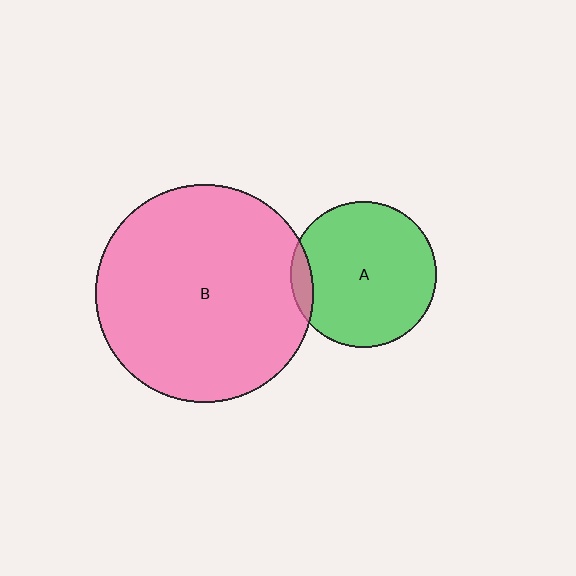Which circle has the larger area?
Circle B (pink).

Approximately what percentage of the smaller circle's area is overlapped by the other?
Approximately 5%.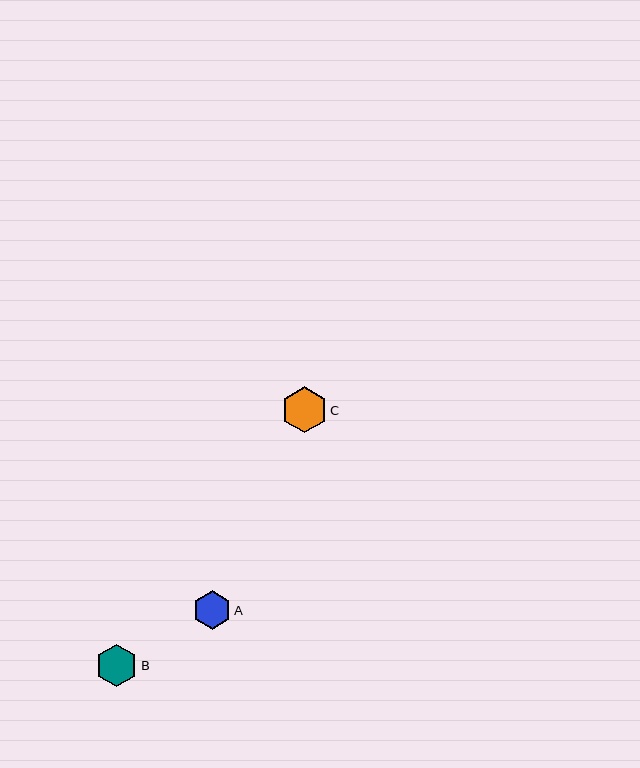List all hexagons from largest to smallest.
From largest to smallest: C, B, A.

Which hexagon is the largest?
Hexagon C is the largest with a size of approximately 46 pixels.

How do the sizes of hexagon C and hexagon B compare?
Hexagon C and hexagon B are approximately the same size.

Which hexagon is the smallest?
Hexagon A is the smallest with a size of approximately 39 pixels.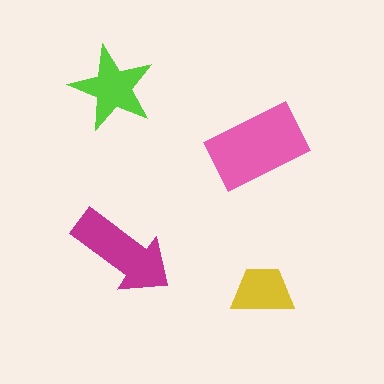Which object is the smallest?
The yellow trapezoid.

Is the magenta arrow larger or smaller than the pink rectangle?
Smaller.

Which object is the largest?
The pink rectangle.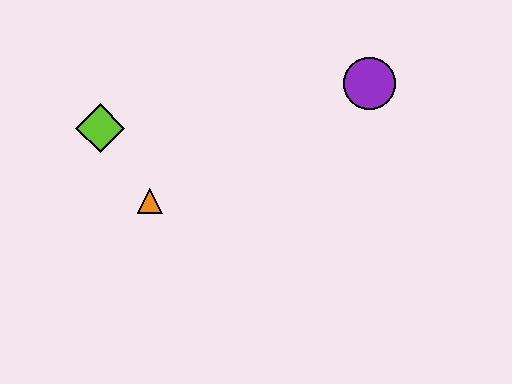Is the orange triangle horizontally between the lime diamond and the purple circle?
Yes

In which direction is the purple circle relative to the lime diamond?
The purple circle is to the right of the lime diamond.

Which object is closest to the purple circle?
The orange triangle is closest to the purple circle.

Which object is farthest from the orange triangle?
The purple circle is farthest from the orange triangle.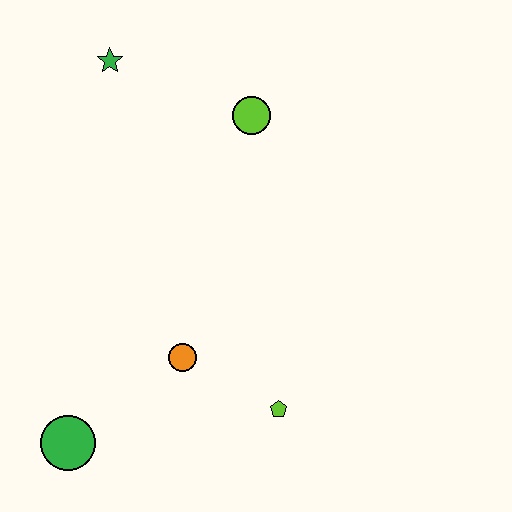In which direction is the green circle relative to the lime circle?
The green circle is below the lime circle.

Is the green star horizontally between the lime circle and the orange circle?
No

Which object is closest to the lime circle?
The green star is closest to the lime circle.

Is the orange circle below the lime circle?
Yes